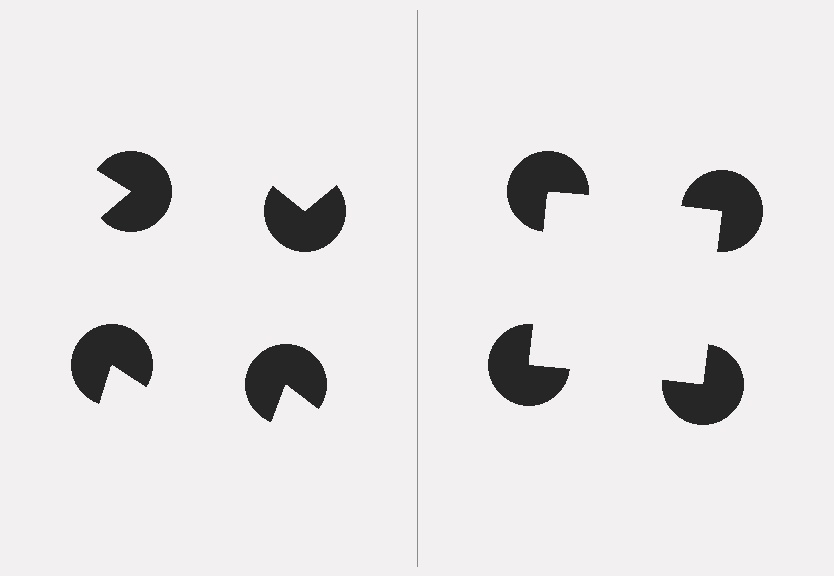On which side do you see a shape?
An illusory square appears on the right side. On the left side the wedge cuts are rotated, so no coherent shape forms.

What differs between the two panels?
The pac-man discs are positioned identically on both sides; only the wedge orientations differ. On the right they align to a square; on the left they are misaligned.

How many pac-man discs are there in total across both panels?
8 — 4 on each side.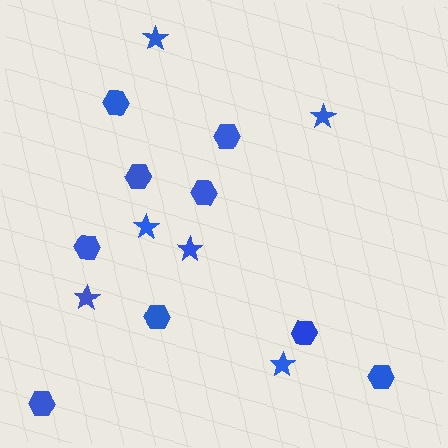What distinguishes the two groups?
There are 2 groups: one group of hexagons (9) and one group of stars (6).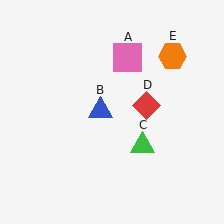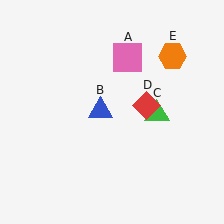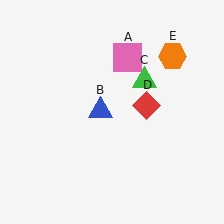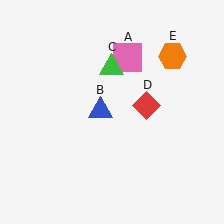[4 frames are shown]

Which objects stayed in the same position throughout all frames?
Pink square (object A) and blue triangle (object B) and red diamond (object D) and orange hexagon (object E) remained stationary.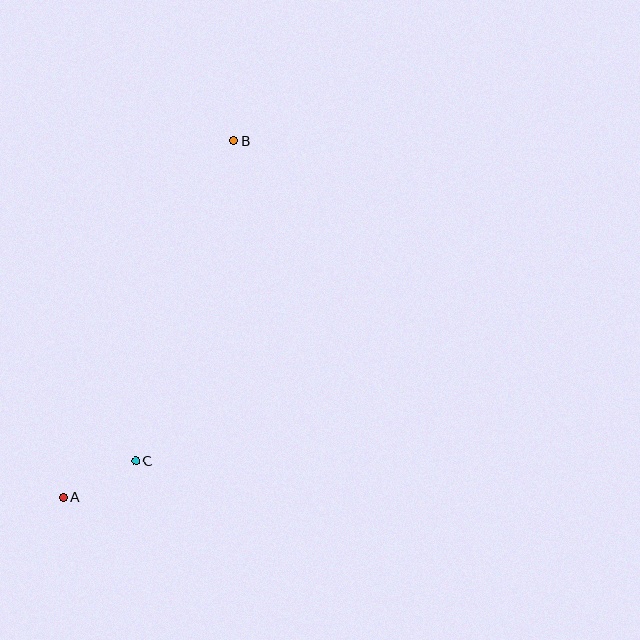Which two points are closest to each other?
Points A and C are closest to each other.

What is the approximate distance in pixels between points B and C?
The distance between B and C is approximately 335 pixels.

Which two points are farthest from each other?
Points A and B are farthest from each other.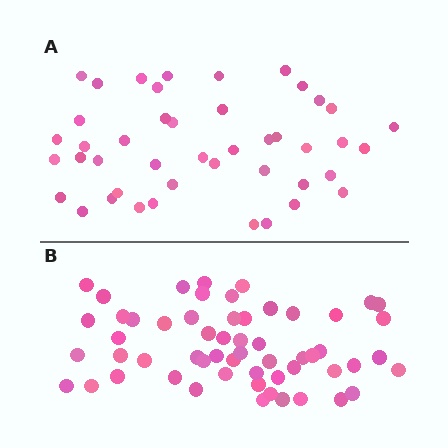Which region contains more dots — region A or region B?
Region B (the bottom region) has more dots.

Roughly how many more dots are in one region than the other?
Region B has approximately 15 more dots than region A.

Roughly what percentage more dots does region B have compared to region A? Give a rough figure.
About 30% more.